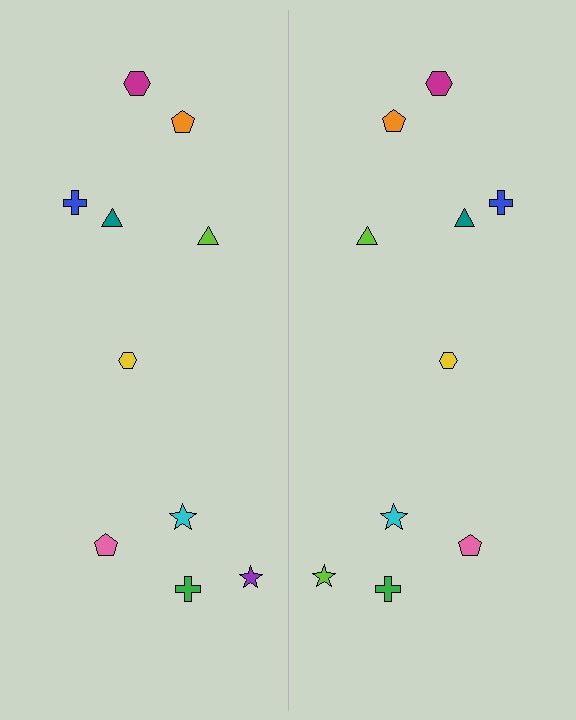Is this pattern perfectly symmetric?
No, the pattern is not perfectly symmetric. The lime star on the right side breaks the symmetry — its mirror counterpart is purple.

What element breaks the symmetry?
The lime star on the right side breaks the symmetry — its mirror counterpart is purple.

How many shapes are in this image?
There are 20 shapes in this image.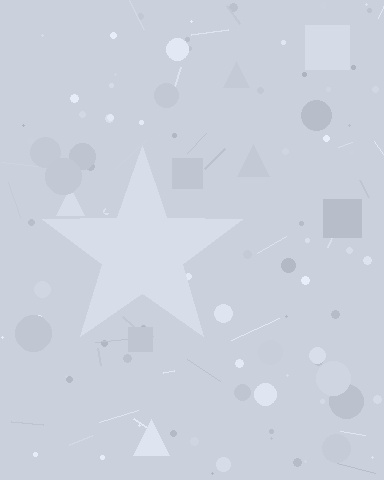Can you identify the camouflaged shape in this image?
The camouflaged shape is a star.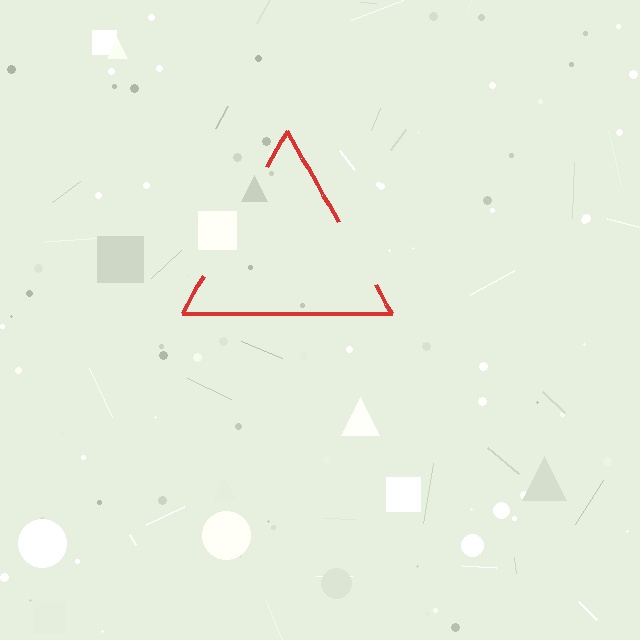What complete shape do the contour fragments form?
The contour fragments form a triangle.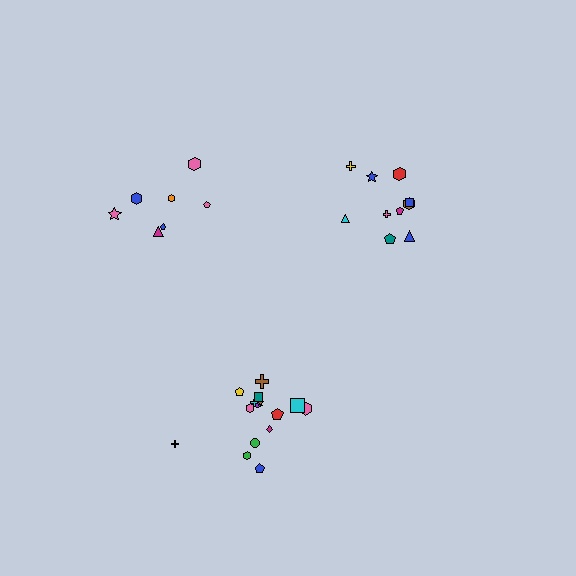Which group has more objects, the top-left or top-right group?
The top-right group.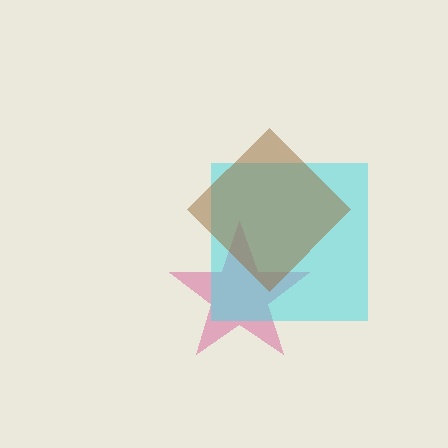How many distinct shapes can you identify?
There are 3 distinct shapes: a pink star, a cyan square, a brown diamond.